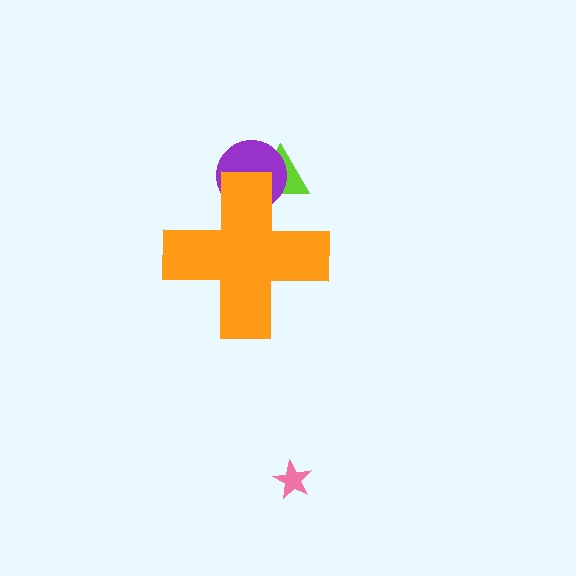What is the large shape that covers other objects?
An orange cross.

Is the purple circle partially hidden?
Yes, the purple circle is partially hidden behind the orange cross.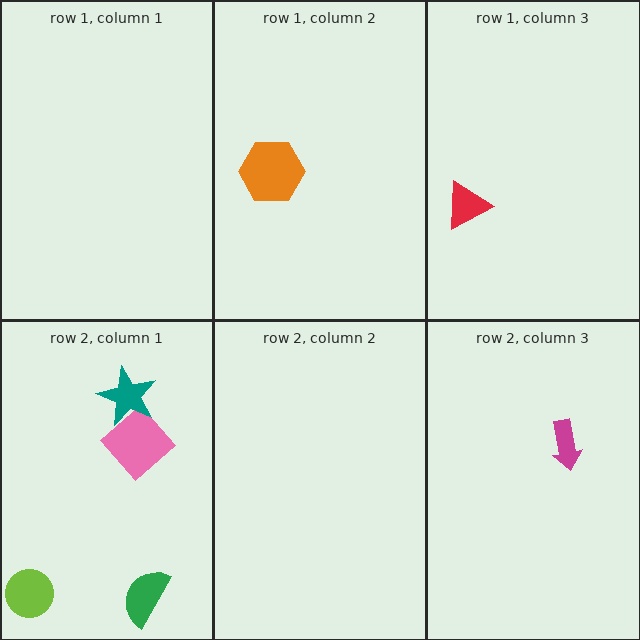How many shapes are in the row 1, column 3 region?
1.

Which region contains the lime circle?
The row 2, column 1 region.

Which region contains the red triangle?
The row 1, column 3 region.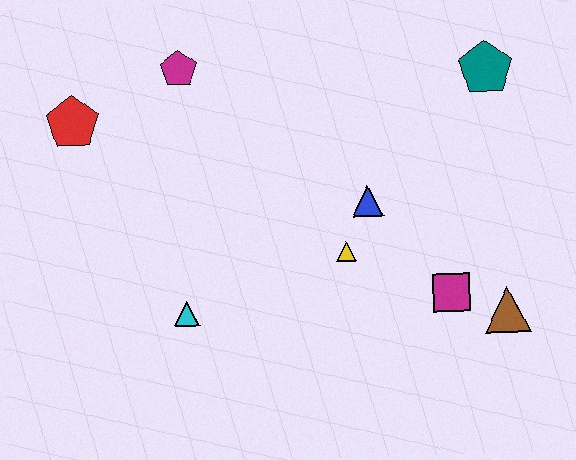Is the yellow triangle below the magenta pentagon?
Yes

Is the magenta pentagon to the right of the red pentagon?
Yes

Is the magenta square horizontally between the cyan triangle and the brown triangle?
Yes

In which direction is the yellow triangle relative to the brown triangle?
The yellow triangle is to the left of the brown triangle.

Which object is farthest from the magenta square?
The red pentagon is farthest from the magenta square.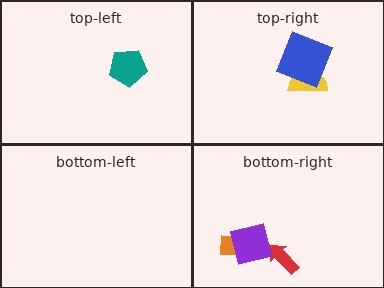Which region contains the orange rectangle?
The bottom-right region.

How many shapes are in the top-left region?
1.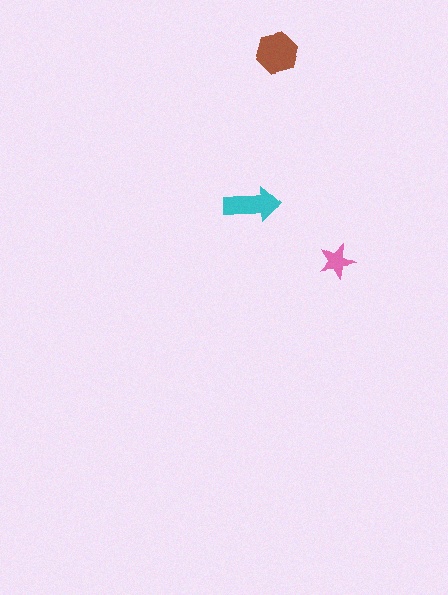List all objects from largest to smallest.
The brown hexagon, the cyan arrow, the pink star.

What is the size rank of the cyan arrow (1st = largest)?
2nd.